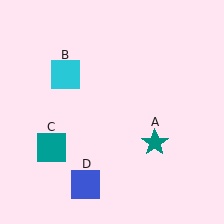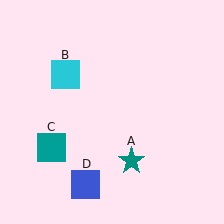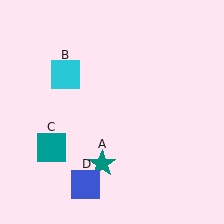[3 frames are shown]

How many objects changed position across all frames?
1 object changed position: teal star (object A).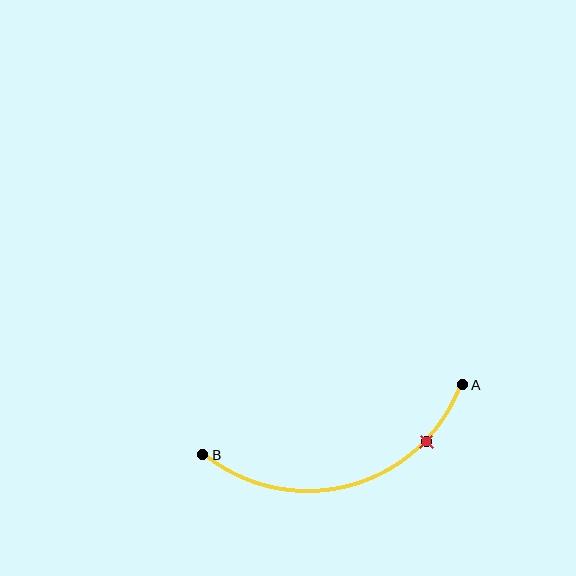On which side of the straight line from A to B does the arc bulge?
The arc bulges below the straight line connecting A and B.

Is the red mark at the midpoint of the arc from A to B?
No. The red mark lies on the arc but is closer to endpoint A. The arc midpoint would be at the point on the curve equidistant along the arc from both A and B.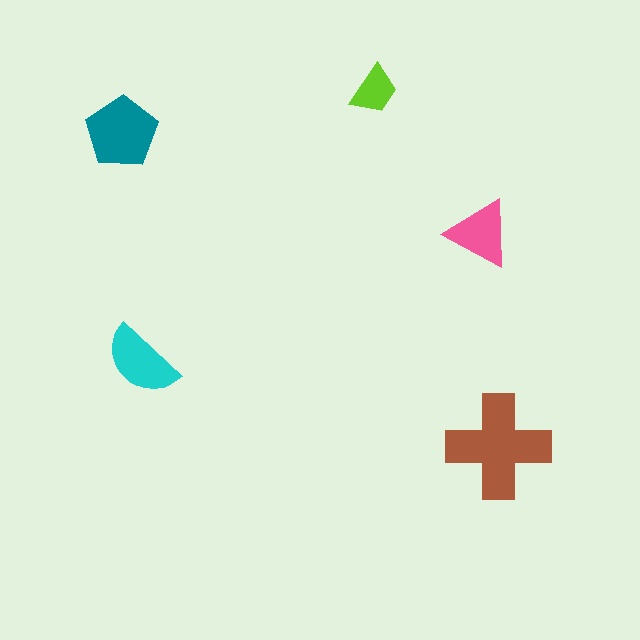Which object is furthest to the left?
The teal pentagon is leftmost.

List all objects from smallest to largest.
The lime trapezoid, the pink triangle, the cyan semicircle, the teal pentagon, the brown cross.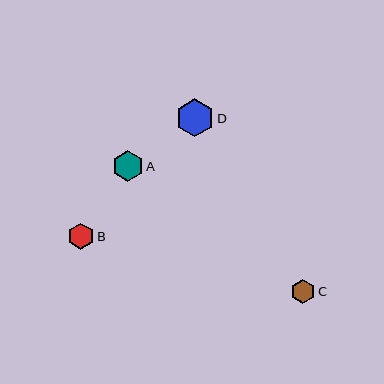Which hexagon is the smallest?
Hexagon C is the smallest with a size of approximately 24 pixels.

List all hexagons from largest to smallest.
From largest to smallest: D, A, B, C.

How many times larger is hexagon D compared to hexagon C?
Hexagon D is approximately 1.6 times the size of hexagon C.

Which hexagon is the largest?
Hexagon D is the largest with a size of approximately 38 pixels.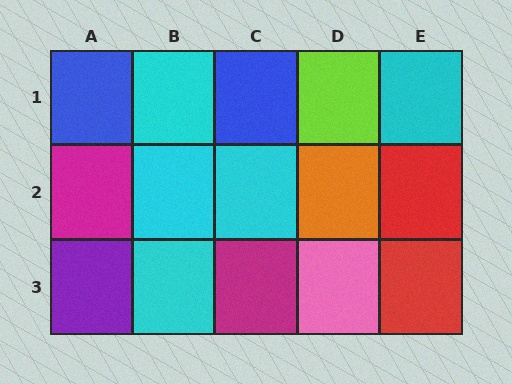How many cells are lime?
1 cell is lime.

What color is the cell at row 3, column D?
Pink.